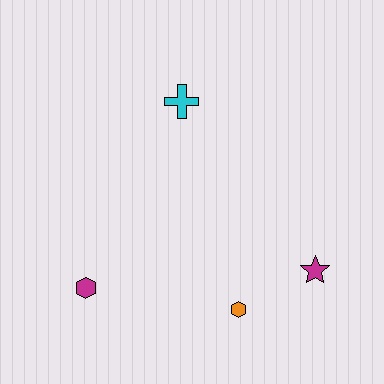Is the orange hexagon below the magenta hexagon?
Yes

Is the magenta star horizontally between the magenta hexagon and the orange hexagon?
No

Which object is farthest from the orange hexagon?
The cyan cross is farthest from the orange hexagon.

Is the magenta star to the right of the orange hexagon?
Yes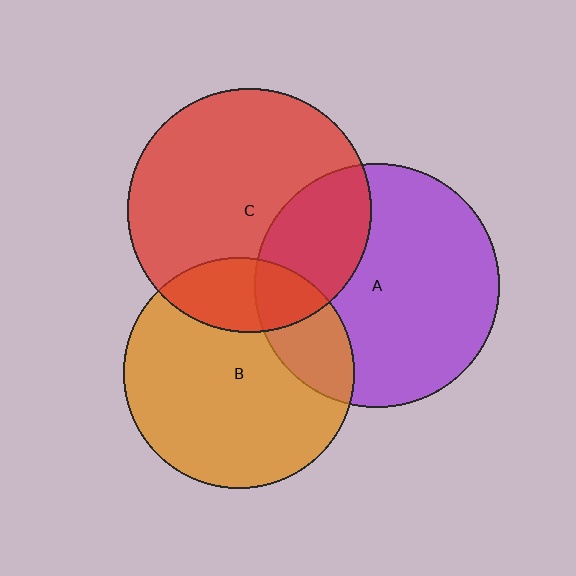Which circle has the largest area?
Circle A (purple).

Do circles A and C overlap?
Yes.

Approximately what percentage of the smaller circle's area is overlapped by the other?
Approximately 30%.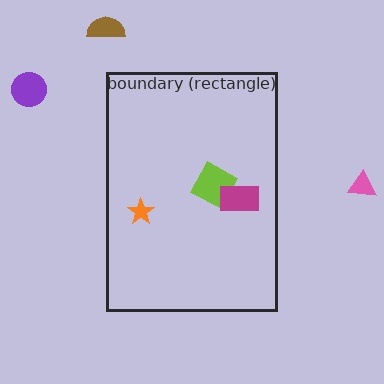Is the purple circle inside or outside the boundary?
Outside.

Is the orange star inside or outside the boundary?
Inside.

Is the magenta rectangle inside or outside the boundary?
Inside.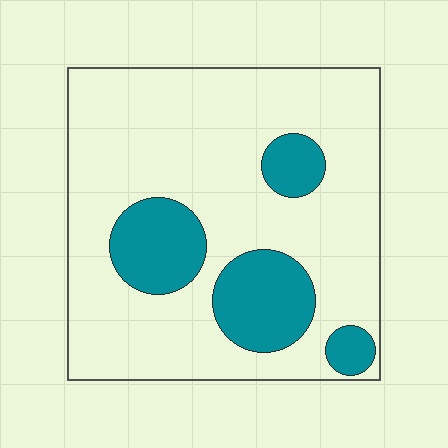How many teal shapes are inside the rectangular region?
4.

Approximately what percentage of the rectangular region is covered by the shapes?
Approximately 20%.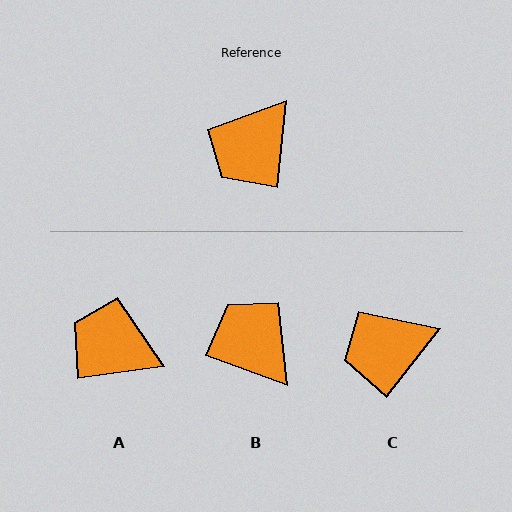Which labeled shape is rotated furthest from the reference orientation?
B, about 104 degrees away.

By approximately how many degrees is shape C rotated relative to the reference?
Approximately 32 degrees clockwise.